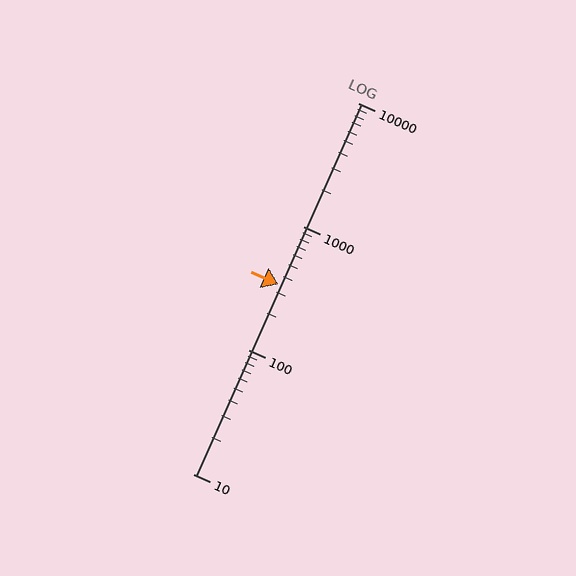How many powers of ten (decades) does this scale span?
The scale spans 3 decades, from 10 to 10000.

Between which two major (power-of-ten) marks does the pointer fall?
The pointer is between 100 and 1000.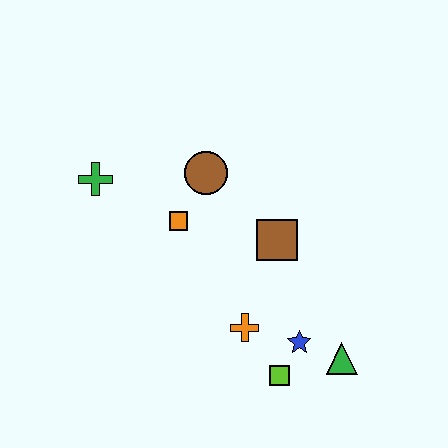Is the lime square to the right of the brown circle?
Yes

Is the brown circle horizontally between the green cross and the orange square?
No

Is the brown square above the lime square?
Yes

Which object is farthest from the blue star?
The green cross is farthest from the blue star.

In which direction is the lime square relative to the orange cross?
The lime square is below the orange cross.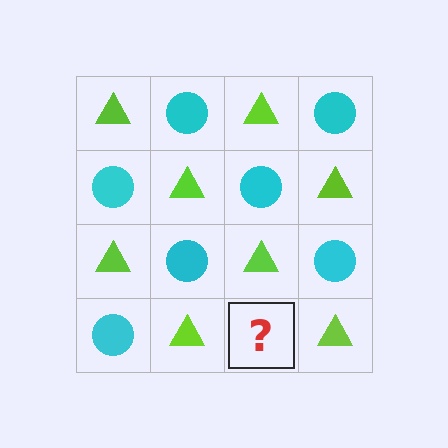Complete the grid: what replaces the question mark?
The question mark should be replaced with a cyan circle.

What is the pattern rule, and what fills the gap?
The rule is that it alternates lime triangle and cyan circle in a checkerboard pattern. The gap should be filled with a cyan circle.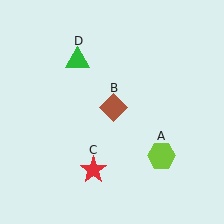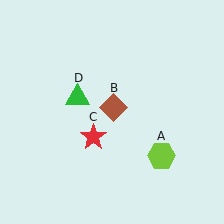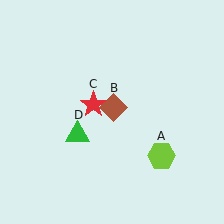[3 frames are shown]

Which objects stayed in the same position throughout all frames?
Lime hexagon (object A) and brown diamond (object B) remained stationary.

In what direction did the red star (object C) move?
The red star (object C) moved up.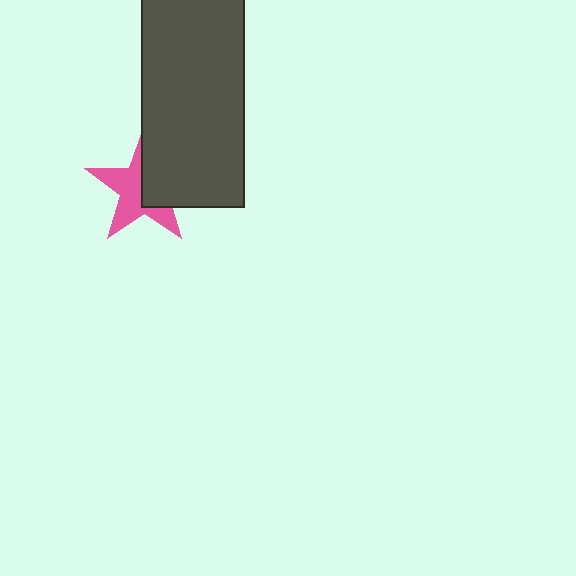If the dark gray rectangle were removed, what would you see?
You would see the complete pink star.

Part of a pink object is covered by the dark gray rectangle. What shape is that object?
It is a star.